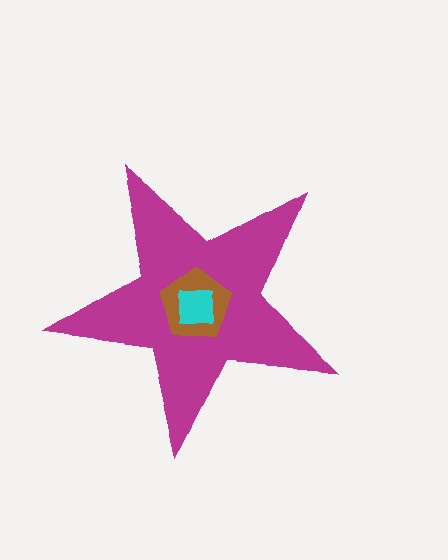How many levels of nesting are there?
3.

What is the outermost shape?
The magenta star.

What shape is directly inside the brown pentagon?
The cyan square.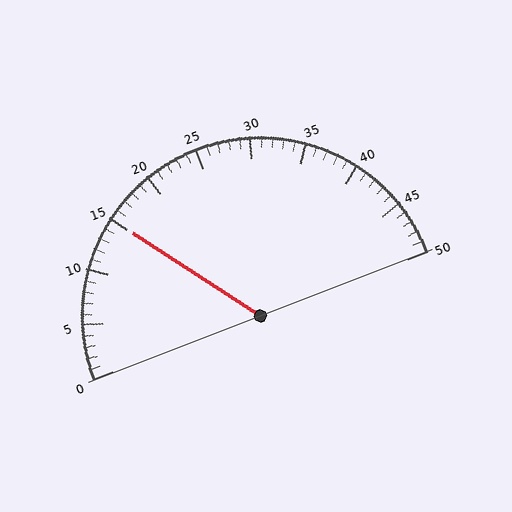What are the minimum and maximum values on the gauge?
The gauge ranges from 0 to 50.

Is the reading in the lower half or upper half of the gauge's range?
The reading is in the lower half of the range (0 to 50).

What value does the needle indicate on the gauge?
The needle indicates approximately 15.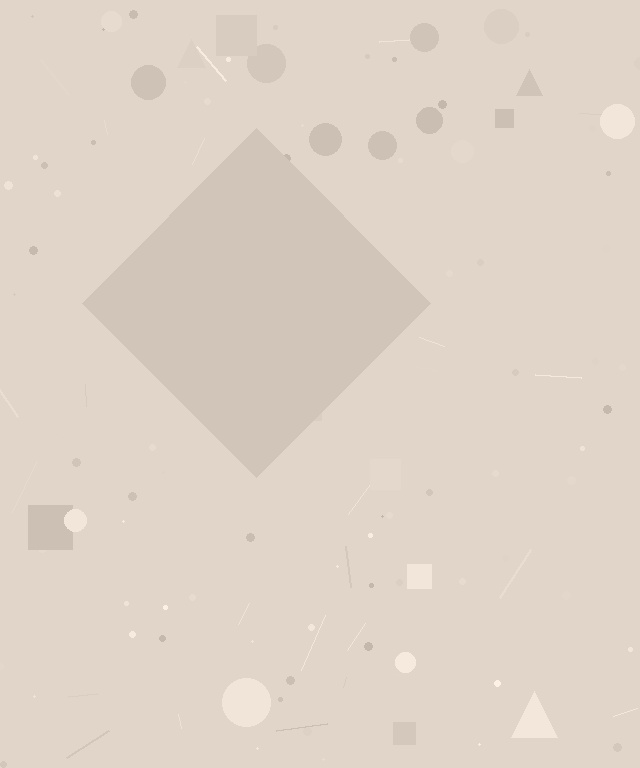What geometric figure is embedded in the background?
A diamond is embedded in the background.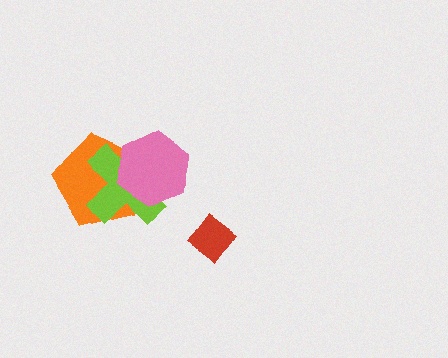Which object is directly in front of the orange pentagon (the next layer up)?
The lime cross is directly in front of the orange pentagon.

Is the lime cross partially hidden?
Yes, it is partially covered by another shape.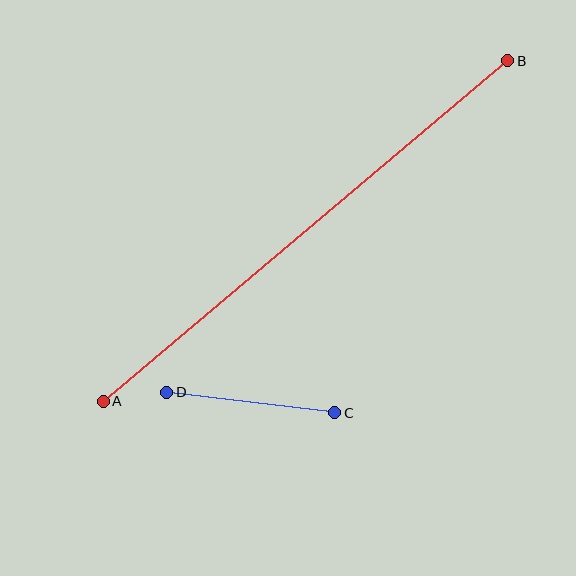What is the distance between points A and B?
The distance is approximately 529 pixels.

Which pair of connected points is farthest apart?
Points A and B are farthest apart.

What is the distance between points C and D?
The distance is approximately 169 pixels.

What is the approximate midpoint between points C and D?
The midpoint is at approximately (251, 402) pixels.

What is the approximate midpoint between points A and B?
The midpoint is at approximately (305, 231) pixels.